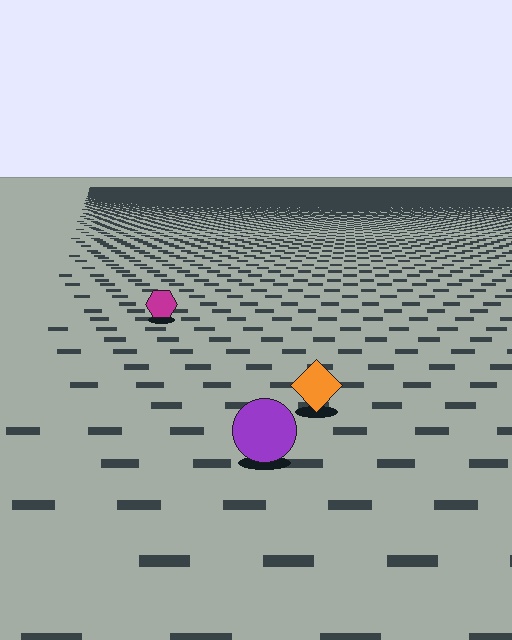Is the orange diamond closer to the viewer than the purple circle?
No. The purple circle is closer — you can tell from the texture gradient: the ground texture is coarser near it.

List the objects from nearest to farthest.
From nearest to farthest: the purple circle, the orange diamond, the magenta hexagon.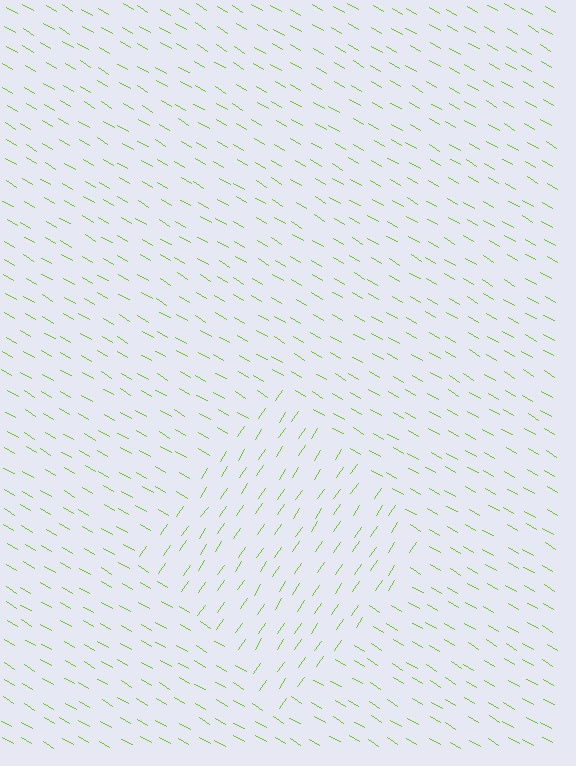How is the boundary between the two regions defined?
The boundary is defined purely by a change in line orientation (approximately 87 degrees difference). All lines are the same color and thickness.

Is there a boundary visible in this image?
Yes, there is a texture boundary formed by a change in line orientation.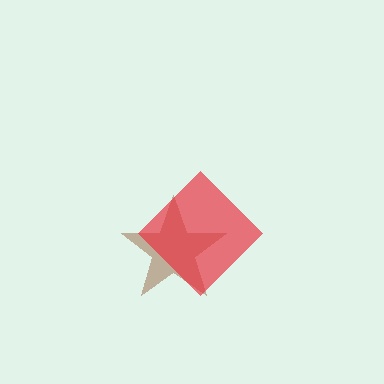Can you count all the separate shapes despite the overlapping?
Yes, there are 2 separate shapes.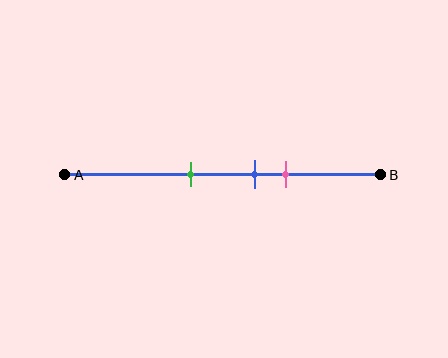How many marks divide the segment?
There are 3 marks dividing the segment.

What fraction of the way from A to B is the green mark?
The green mark is approximately 40% (0.4) of the way from A to B.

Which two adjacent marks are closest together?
The blue and pink marks are the closest adjacent pair.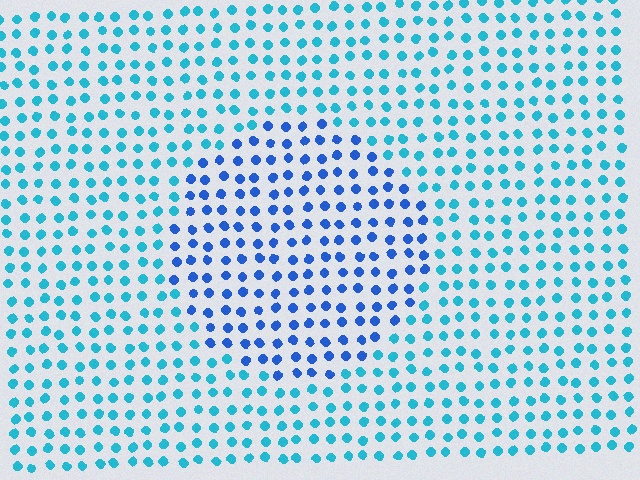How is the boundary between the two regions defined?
The boundary is defined purely by a slight shift in hue (about 32 degrees). Spacing, size, and orientation are identical on both sides.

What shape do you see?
I see a circle.